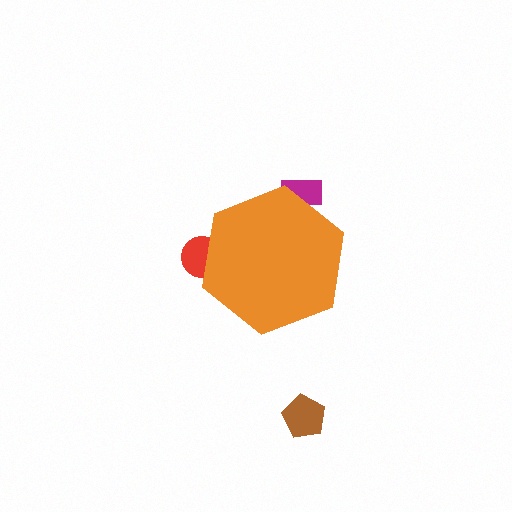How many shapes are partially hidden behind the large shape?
2 shapes are partially hidden.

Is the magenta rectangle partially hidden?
Yes, the magenta rectangle is partially hidden behind the orange hexagon.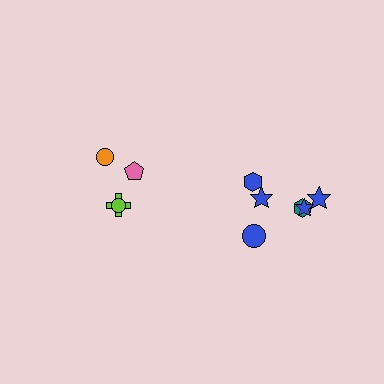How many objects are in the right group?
There are 6 objects.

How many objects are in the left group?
There are 4 objects.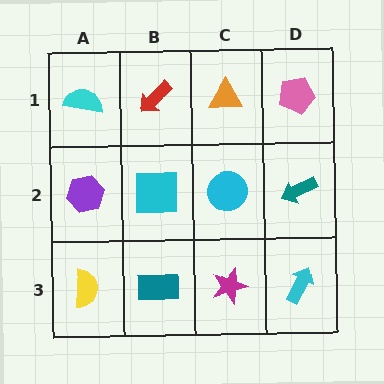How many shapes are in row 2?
4 shapes.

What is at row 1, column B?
A red arrow.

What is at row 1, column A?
A cyan semicircle.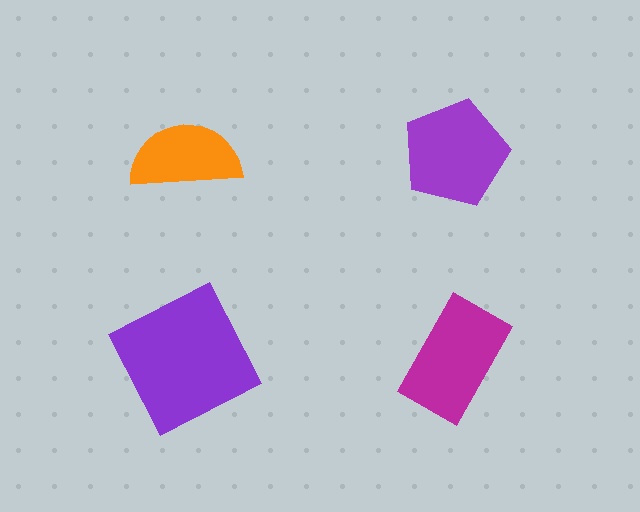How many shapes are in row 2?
2 shapes.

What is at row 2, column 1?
A purple square.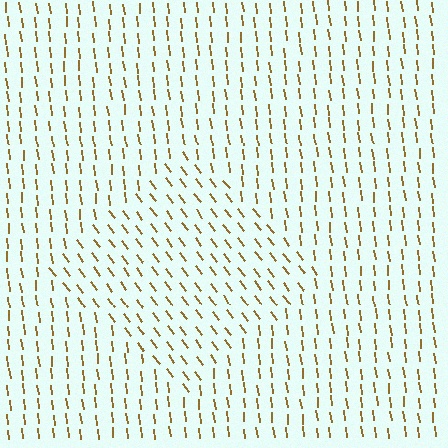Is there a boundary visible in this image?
Yes, there is a texture boundary formed by a change in line orientation.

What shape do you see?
I see a diamond.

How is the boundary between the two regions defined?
The boundary is defined purely by a change in line orientation (approximately 30 degrees difference). All lines are the same color and thickness.